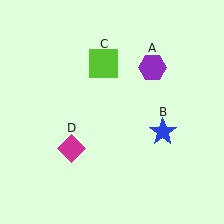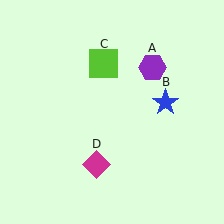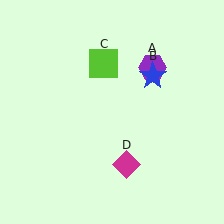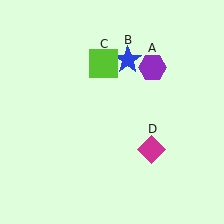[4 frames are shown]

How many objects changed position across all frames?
2 objects changed position: blue star (object B), magenta diamond (object D).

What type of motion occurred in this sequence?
The blue star (object B), magenta diamond (object D) rotated counterclockwise around the center of the scene.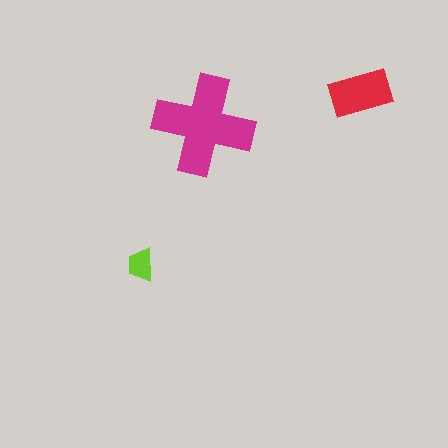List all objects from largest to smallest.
The magenta cross, the red rectangle, the lime trapezoid.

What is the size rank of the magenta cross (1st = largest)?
1st.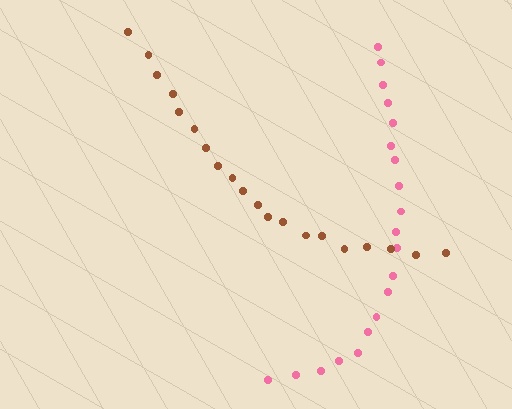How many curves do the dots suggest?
There are 2 distinct paths.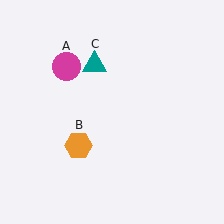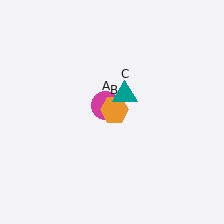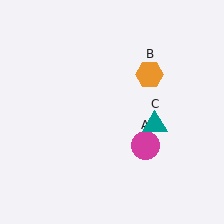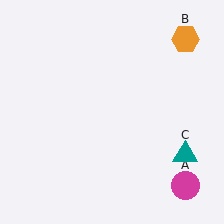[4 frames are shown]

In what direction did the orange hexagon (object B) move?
The orange hexagon (object B) moved up and to the right.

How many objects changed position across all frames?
3 objects changed position: magenta circle (object A), orange hexagon (object B), teal triangle (object C).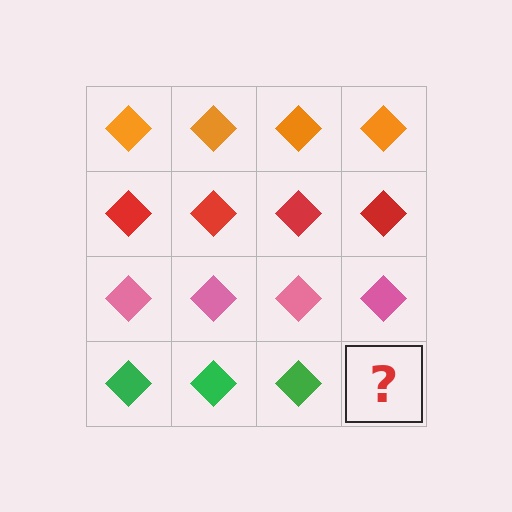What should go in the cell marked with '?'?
The missing cell should contain a green diamond.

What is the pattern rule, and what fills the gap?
The rule is that each row has a consistent color. The gap should be filled with a green diamond.